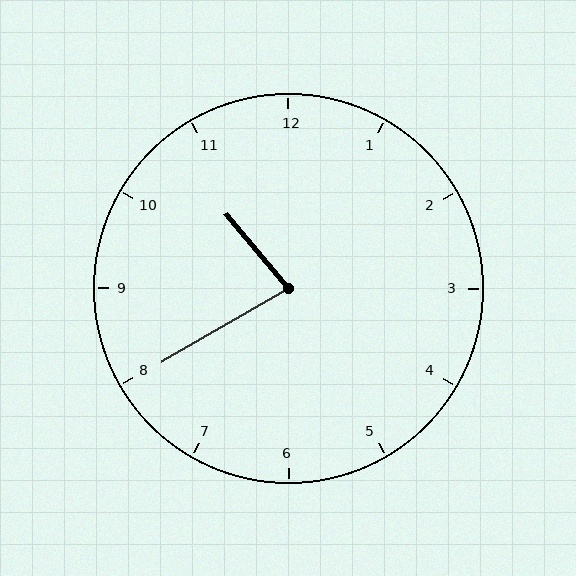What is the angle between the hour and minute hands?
Approximately 80 degrees.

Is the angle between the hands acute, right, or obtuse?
It is acute.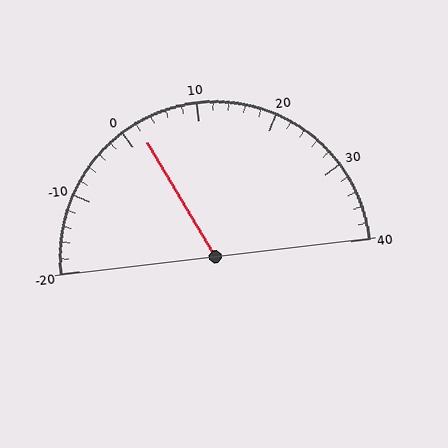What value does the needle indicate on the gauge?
The needle indicates approximately 2.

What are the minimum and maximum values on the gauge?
The gauge ranges from -20 to 40.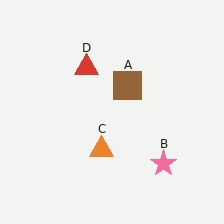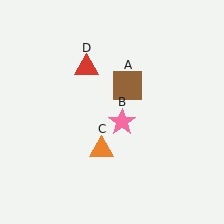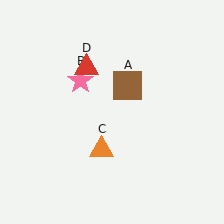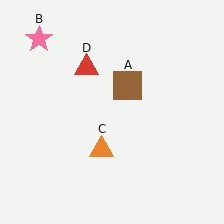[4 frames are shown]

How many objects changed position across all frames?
1 object changed position: pink star (object B).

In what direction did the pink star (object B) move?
The pink star (object B) moved up and to the left.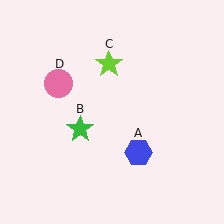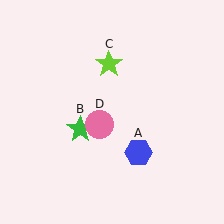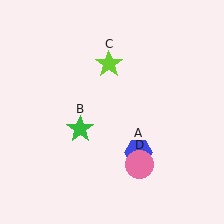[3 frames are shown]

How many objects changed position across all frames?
1 object changed position: pink circle (object D).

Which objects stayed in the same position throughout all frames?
Blue hexagon (object A) and green star (object B) and lime star (object C) remained stationary.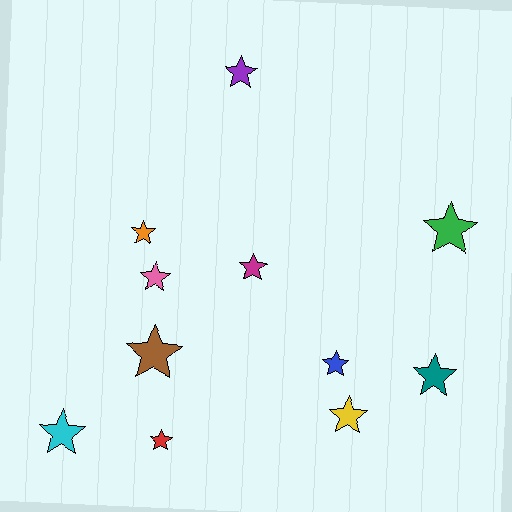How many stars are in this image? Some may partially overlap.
There are 11 stars.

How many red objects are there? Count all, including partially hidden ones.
There is 1 red object.